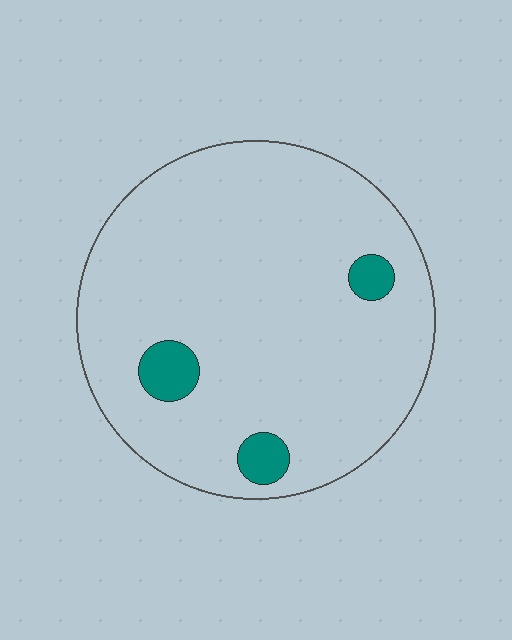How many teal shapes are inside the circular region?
3.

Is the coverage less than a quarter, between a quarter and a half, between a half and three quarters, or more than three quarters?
Less than a quarter.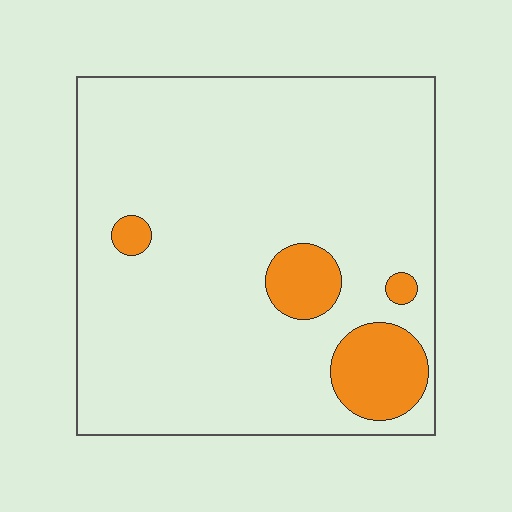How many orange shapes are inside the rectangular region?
4.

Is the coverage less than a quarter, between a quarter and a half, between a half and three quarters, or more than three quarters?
Less than a quarter.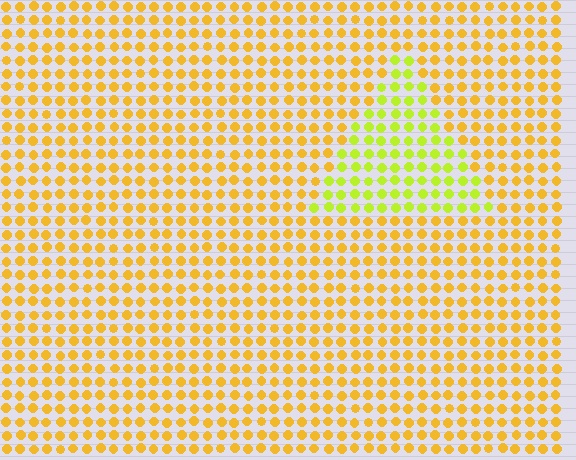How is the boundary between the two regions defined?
The boundary is defined purely by a slight shift in hue (about 35 degrees). Spacing, size, and orientation are identical on both sides.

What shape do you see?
I see a triangle.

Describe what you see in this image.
The image is filled with small yellow elements in a uniform arrangement. A triangle-shaped region is visible where the elements are tinted to a slightly different hue, forming a subtle color boundary.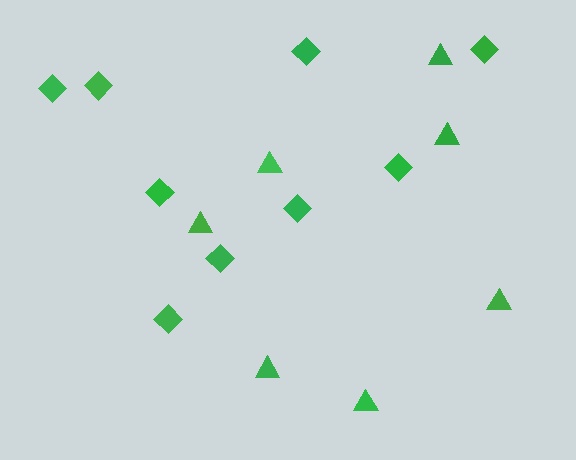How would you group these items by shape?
There are 2 groups: one group of diamonds (9) and one group of triangles (7).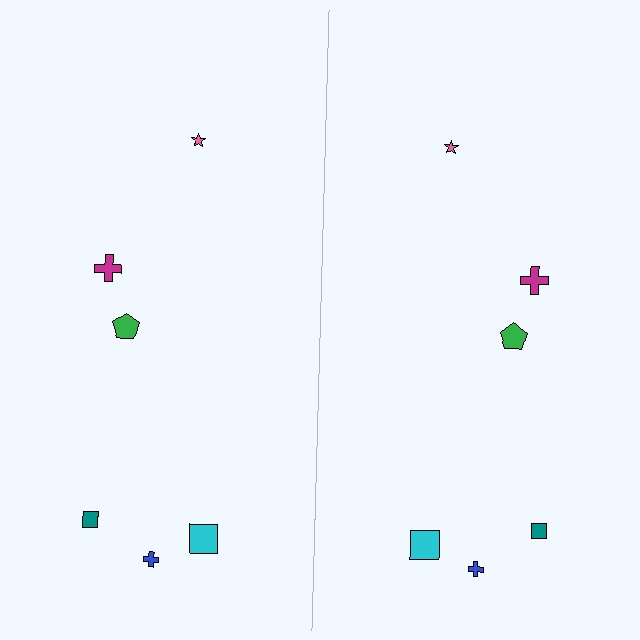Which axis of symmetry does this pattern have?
The pattern has a vertical axis of symmetry running through the center of the image.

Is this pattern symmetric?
Yes, this pattern has bilateral (reflection) symmetry.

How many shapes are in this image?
There are 12 shapes in this image.